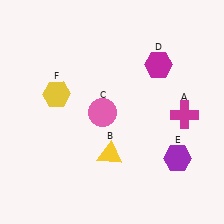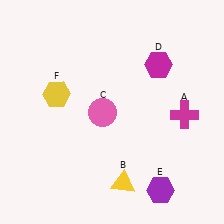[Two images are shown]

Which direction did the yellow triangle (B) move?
The yellow triangle (B) moved down.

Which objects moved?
The objects that moved are: the yellow triangle (B), the purple hexagon (E).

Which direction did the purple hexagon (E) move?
The purple hexagon (E) moved down.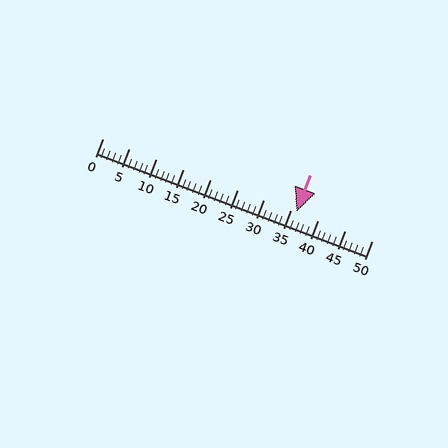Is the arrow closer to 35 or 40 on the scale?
The arrow is closer to 35.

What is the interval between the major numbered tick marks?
The major tick marks are spaced 5 units apart.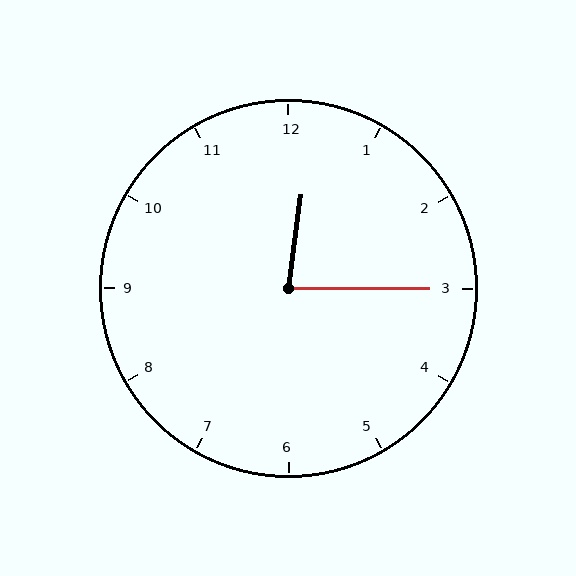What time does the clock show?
12:15.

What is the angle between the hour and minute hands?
Approximately 82 degrees.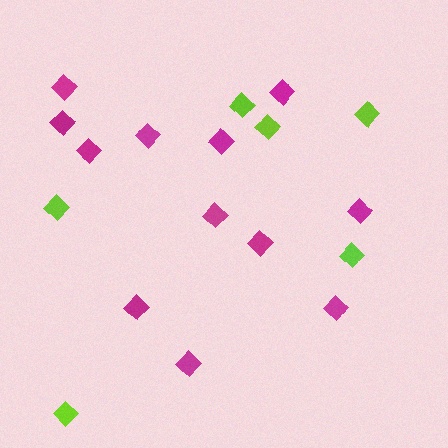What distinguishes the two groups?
There are 2 groups: one group of magenta diamonds (12) and one group of lime diamonds (6).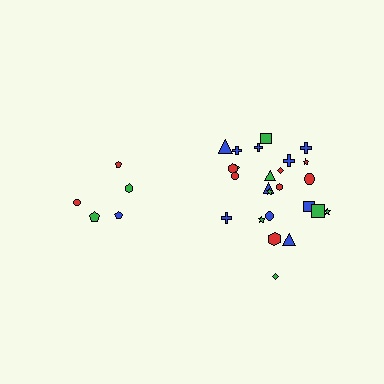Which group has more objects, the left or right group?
The right group.